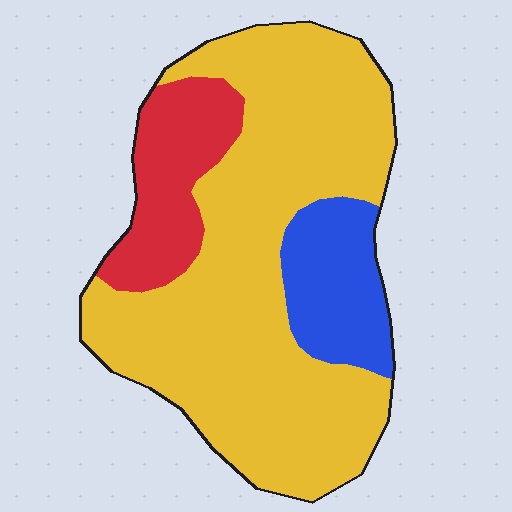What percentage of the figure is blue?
Blue covers about 15% of the figure.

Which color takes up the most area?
Yellow, at roughly 70%.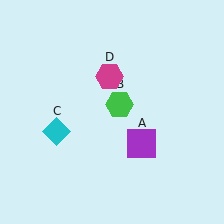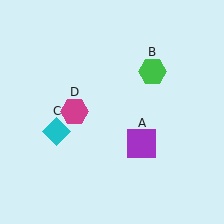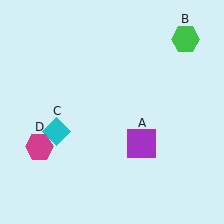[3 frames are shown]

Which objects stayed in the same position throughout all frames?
Purple square (object A) and cyan diamond (object C) remained stationary.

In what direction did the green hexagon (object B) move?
The green hexagon (object B) moved up and to the right.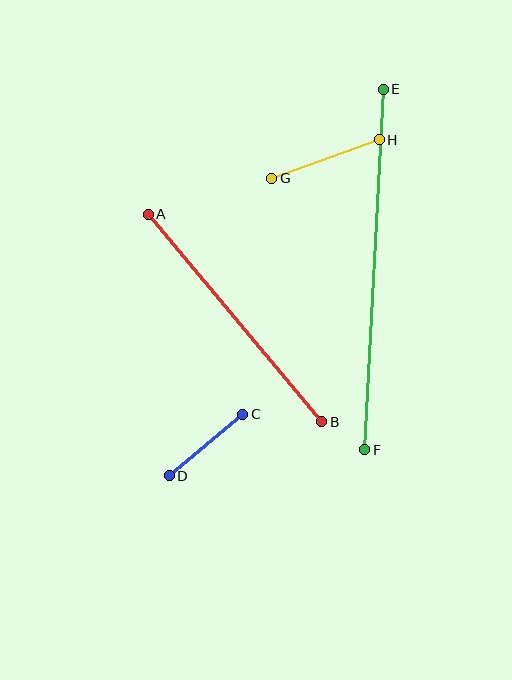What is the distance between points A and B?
The distance is approximately 270 pixels.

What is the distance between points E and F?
The distance is approximately 361 pixels.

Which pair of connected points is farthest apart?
Points E and F are farthest apart.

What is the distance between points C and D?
The distance is approximately 96 pixels.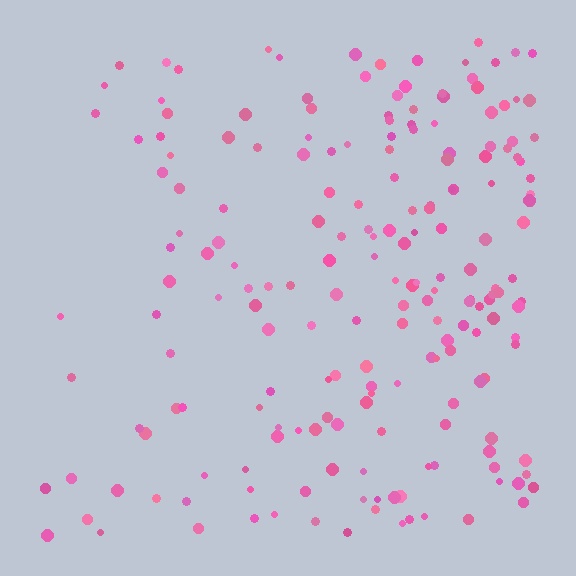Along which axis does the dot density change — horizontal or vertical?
Horizontal.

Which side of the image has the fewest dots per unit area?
The left.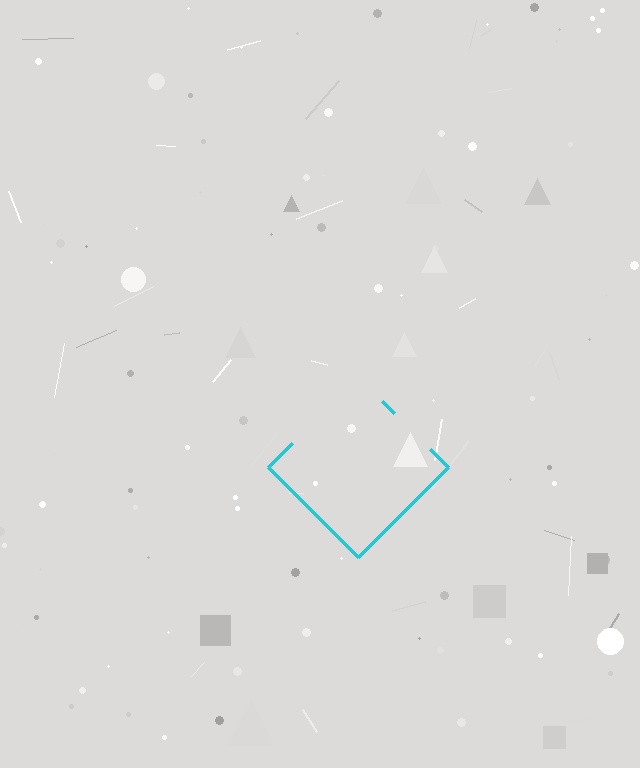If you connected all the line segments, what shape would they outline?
They would outline a diamond.